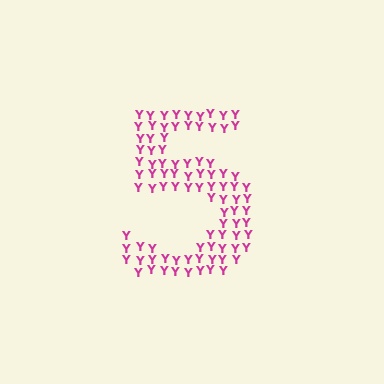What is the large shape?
The large shape is the digit 5.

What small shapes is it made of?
It is made of small letter Y's.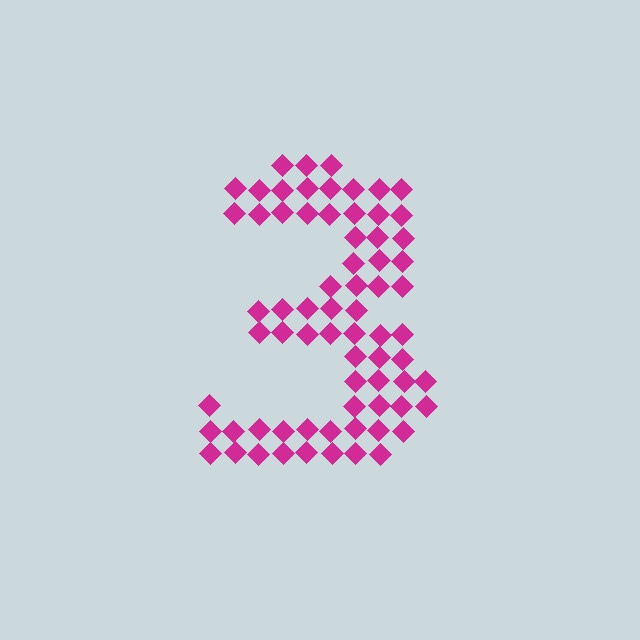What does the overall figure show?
The overall figure shows the digit 3.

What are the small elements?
The small elements are diamonds.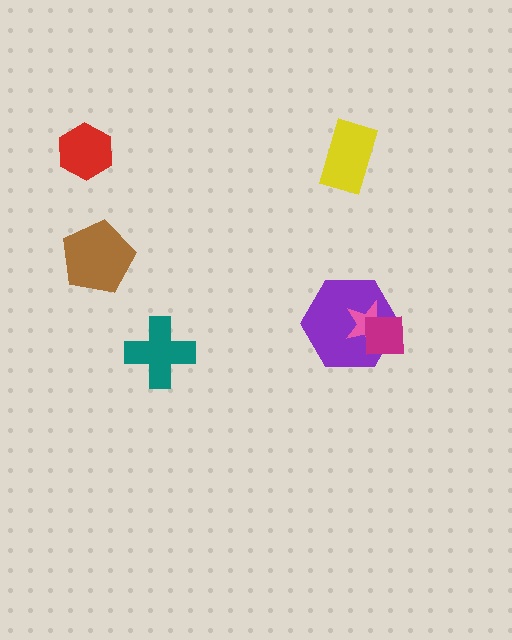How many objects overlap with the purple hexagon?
2 objects overlap with the purple hexagon.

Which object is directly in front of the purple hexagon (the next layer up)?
The pink star is directly in front of the purple hexagon.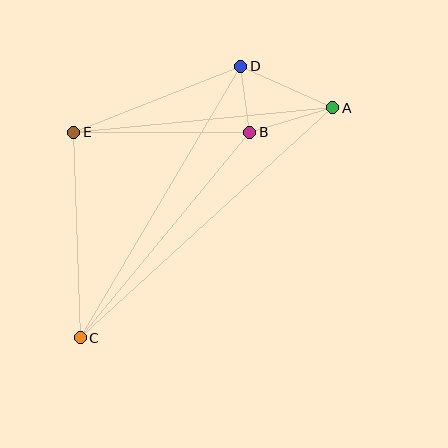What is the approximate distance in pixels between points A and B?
The distance between A and B is approximately 87 pixels.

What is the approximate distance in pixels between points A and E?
The distance between A and E is approximately 260 pixels.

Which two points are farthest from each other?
Points A and C are farthest from each other.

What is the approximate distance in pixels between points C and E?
The distance between C and E is approximately 206 pixels.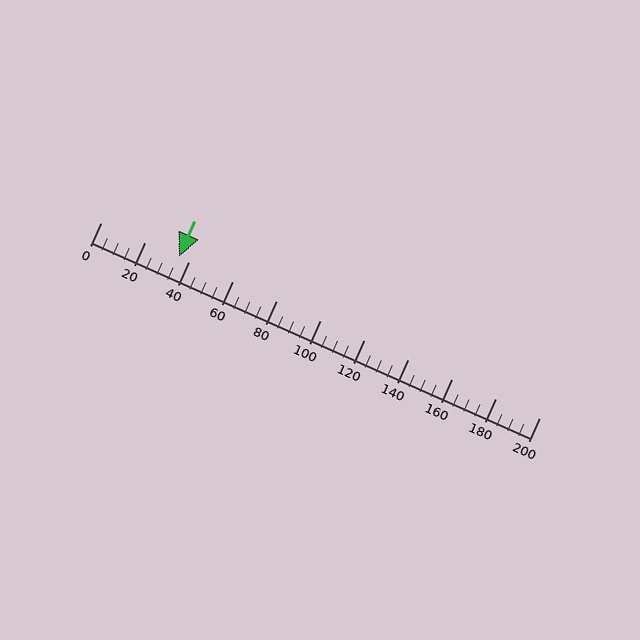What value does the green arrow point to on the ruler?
The green arrow points to approximately 36.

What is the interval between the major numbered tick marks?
The major tick marks are spaced 20 units apart.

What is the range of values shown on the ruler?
The ruler shows values from 0 to 200.